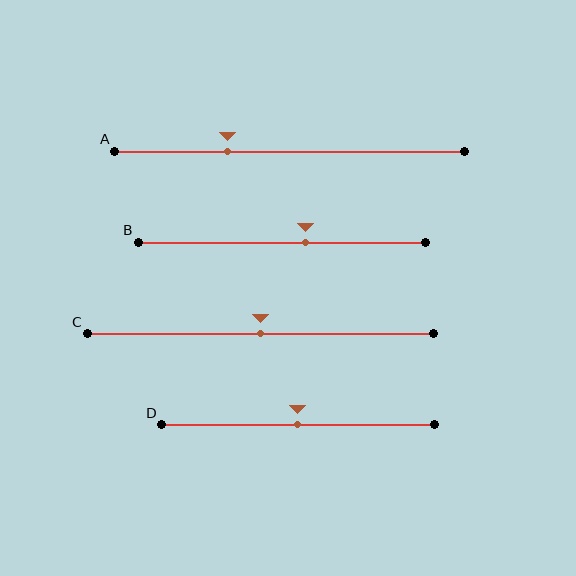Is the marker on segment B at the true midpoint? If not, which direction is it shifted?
No, the marker on segment B is shifted to the right by about 8% of the segment length.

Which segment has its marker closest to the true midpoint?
Segment C has its marker closest to the true midpoint.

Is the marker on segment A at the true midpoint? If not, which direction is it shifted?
No, the marker on segment A is shifted to the left by about 18% of the segment length.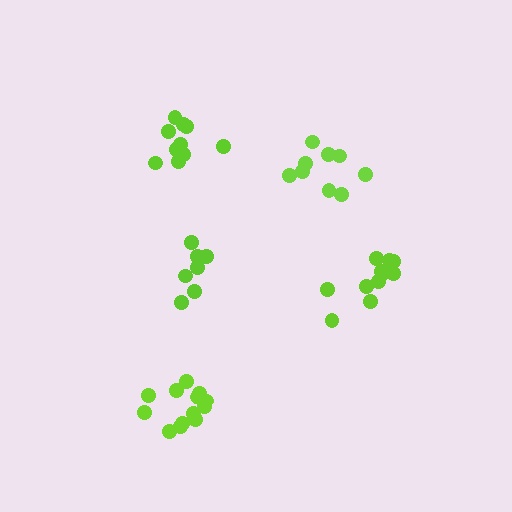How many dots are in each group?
Group 1: 12 dots, Group 2: 7 dots, Group 3: 9 dots, Group 4: 13 dots, Group 5: 10 dots (51 total).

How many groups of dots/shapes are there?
There are 5 groups.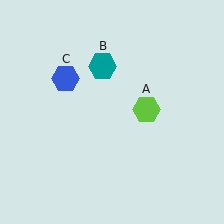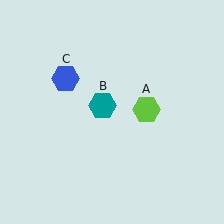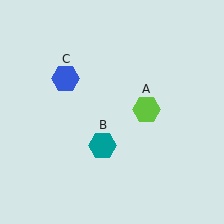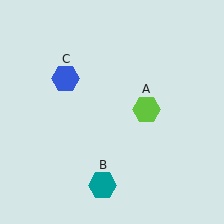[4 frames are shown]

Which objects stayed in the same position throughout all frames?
Lime hexagon (object A) and blue hexagon (object C) remained stationary.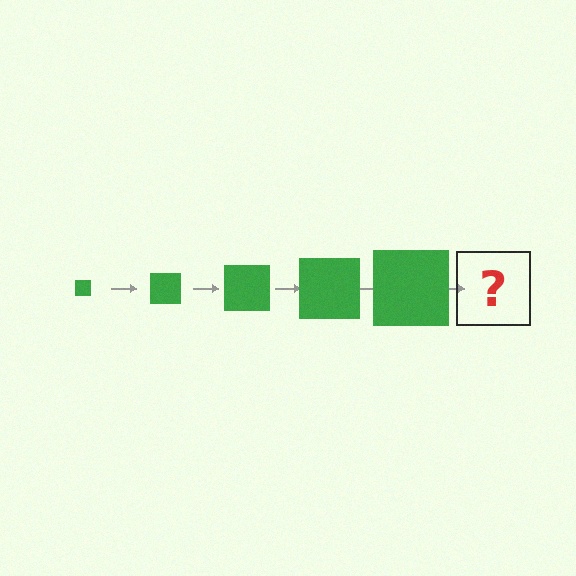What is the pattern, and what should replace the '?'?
The pattern is that the square gets progressively larger each step. The '?' should be a green square, larger than the previous one.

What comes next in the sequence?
The next element should be a green square, larger than the previous one.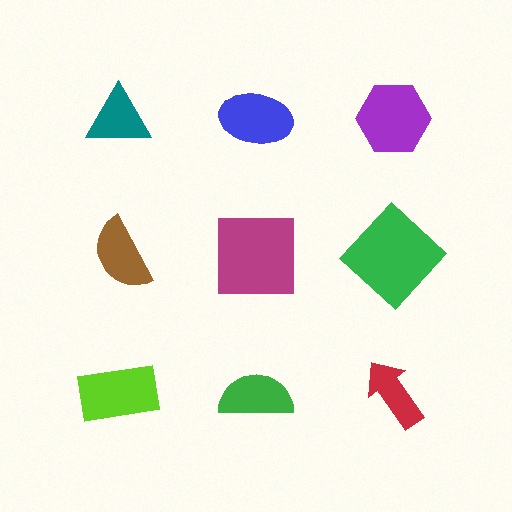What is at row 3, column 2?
A green semicircle.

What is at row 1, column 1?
A teal triangle.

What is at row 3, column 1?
A lime rectangle.